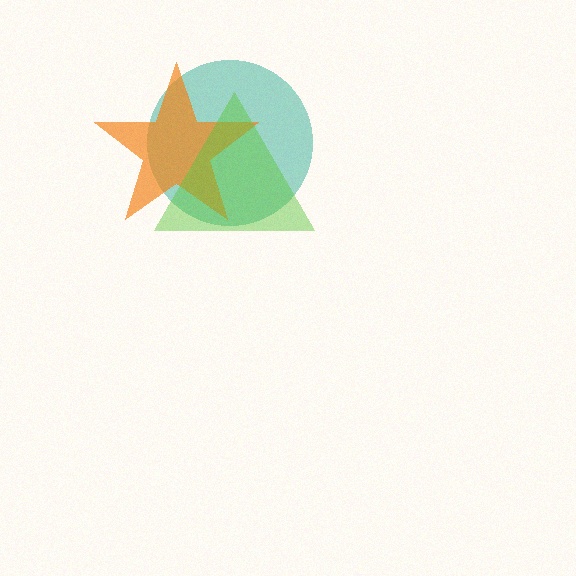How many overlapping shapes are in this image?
There are 3 overlapping shapes in the image.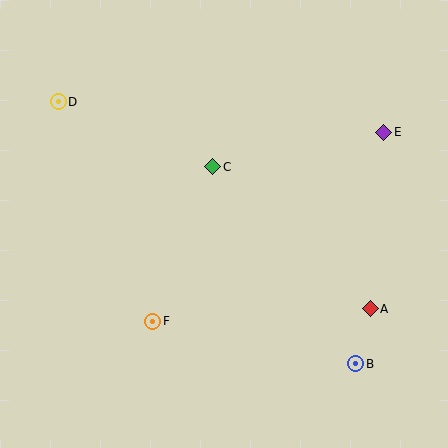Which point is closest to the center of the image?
Point C at (213, 167) is closest to the center.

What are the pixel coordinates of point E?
Point E is at (384, 132).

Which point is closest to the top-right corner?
Point E is closest to the top-right corner.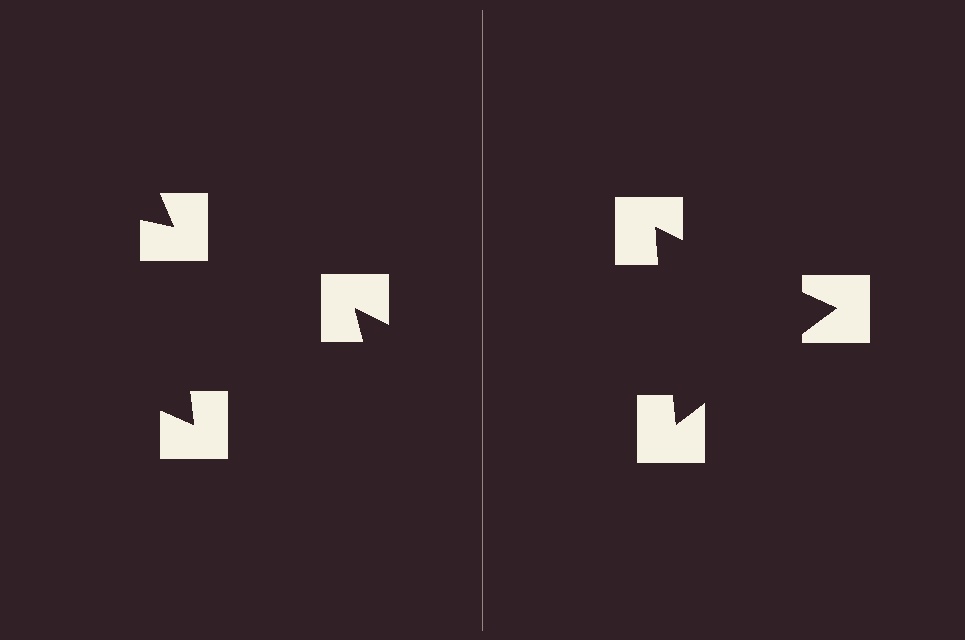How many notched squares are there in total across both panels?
6 — 3 on each side.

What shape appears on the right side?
An illusory triangle.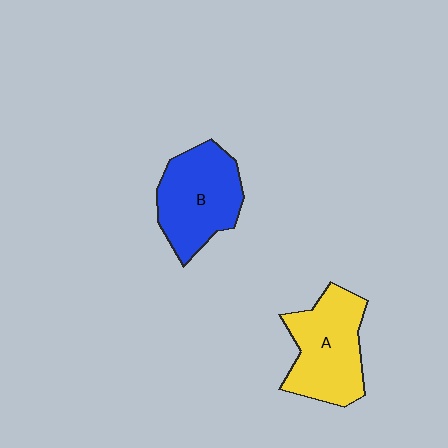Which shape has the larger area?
Shape A (yellow).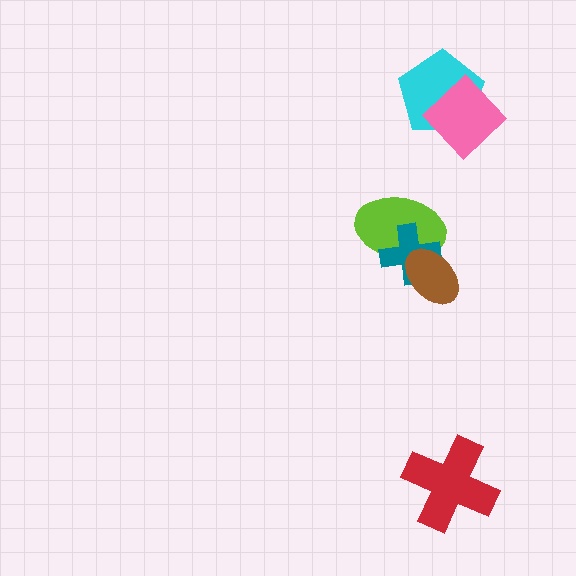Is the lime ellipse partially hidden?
Yes, it is partially covered by another shape.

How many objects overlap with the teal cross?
2 objects overlap with the teal cross.